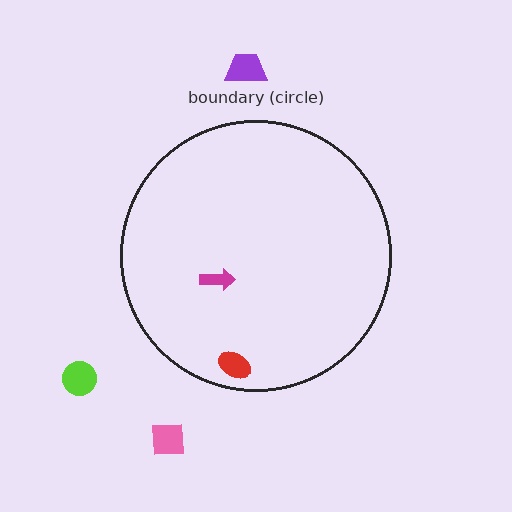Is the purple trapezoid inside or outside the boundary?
Outside.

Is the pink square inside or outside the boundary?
Outside.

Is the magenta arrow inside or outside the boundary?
Inside.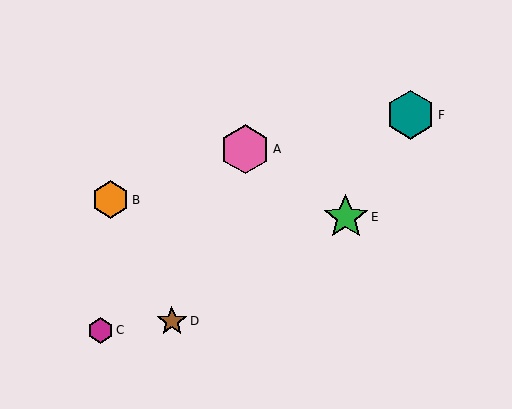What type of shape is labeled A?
Shape A is a pink hexagon.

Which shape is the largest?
The pink hexagon (labeled A) is the largest.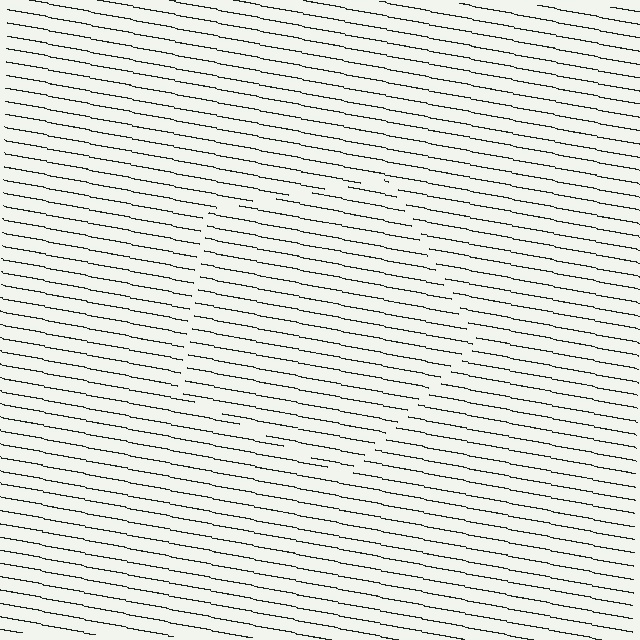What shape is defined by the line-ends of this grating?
An illusory pentagon. The interior of the shape contains the same grating, shifted by half a period — the contour is defined by the phase discontinuity where line-ends from the inner and outer gratings abut.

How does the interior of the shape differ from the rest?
The interior of the shape contains the same grating, shifted by half a period — the contour is defined by the phase discontinuity where line-ends from the inner and outer gratings abut.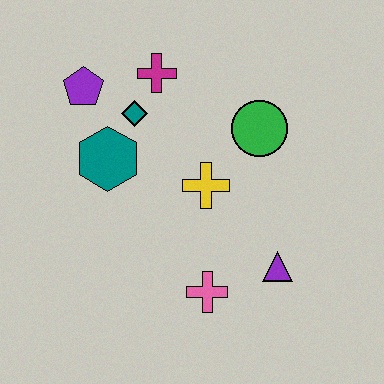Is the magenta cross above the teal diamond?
Yes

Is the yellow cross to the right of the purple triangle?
No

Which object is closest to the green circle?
The yellow cross is closest to the green circle.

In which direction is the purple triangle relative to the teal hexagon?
The purple triangle is to the right of the teal hexagon.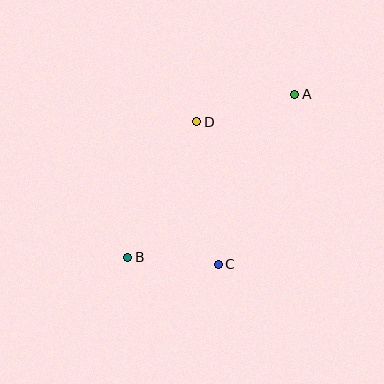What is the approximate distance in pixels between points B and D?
The distance between B and D is approximately 152 pixels.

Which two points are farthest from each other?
Points A and B are farthest from each other.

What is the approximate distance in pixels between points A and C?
The distance between A and C is approximately 186 pixels.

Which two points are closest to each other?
Points B and C are closest to each other.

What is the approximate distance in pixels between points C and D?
The distance between C and D is approximately 144 pixels.